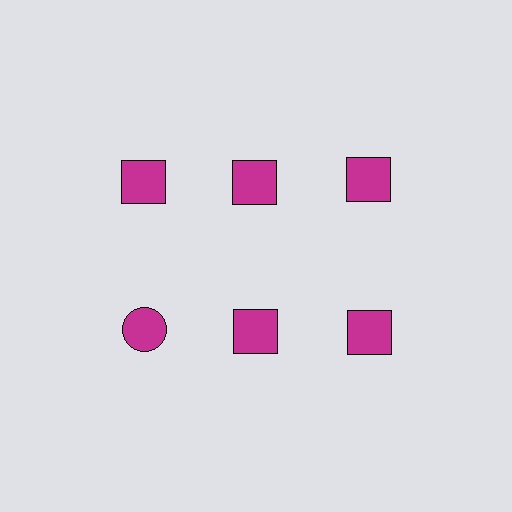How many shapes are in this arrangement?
There are 6 shapes arranged in a grid pattern.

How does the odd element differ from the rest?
It has a different shape: circle instead of square.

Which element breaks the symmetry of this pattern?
The magenta circle in the second row, leftmost column breaks the symmetry. All other shapes are magenta squares.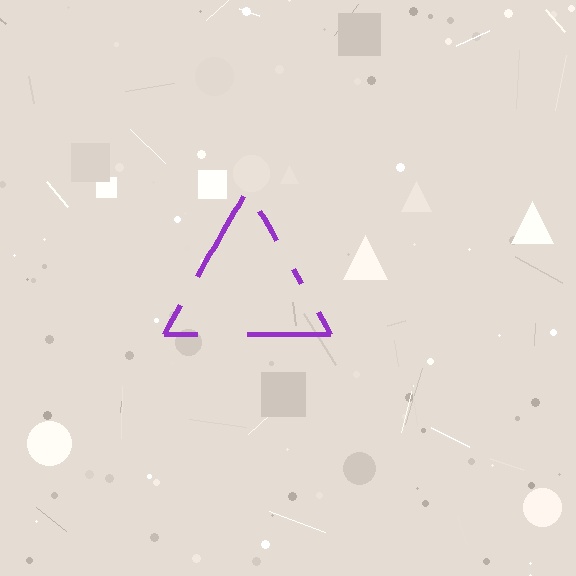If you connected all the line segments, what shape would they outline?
They would outline a triangle.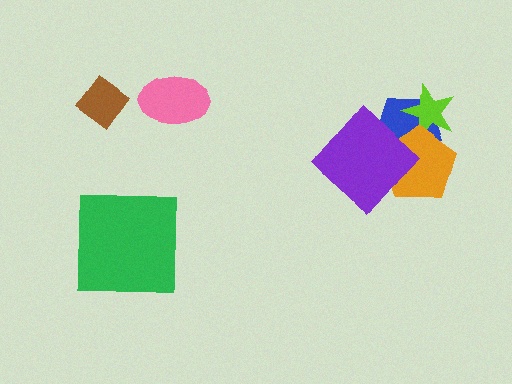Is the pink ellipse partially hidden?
No, no other shape covers it.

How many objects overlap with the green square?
0 objects overlap with the green square.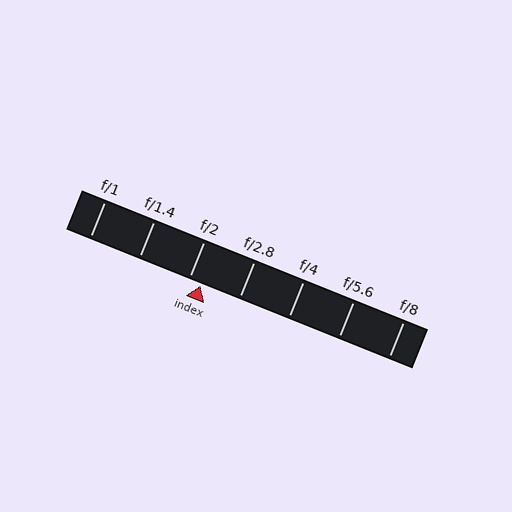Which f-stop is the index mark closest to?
The index mark is closest to f/2.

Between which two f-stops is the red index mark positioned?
The index mark is between f/2 and f/2.8.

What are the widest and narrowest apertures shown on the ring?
The widest aperture shown is f/1 and the narrowest is f/8.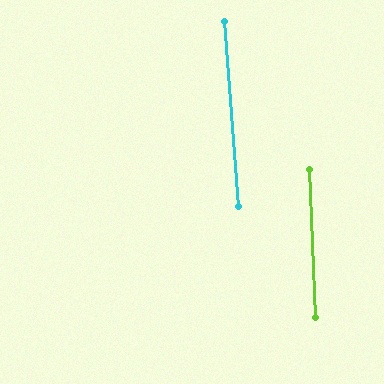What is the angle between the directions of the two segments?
Approximately 2 degrees.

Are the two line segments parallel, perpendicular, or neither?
Parallel — their directions differ by only 1.9°.